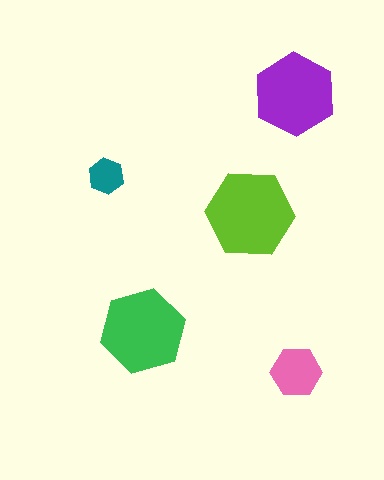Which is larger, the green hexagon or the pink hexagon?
The green one.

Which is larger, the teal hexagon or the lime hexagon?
The lime one.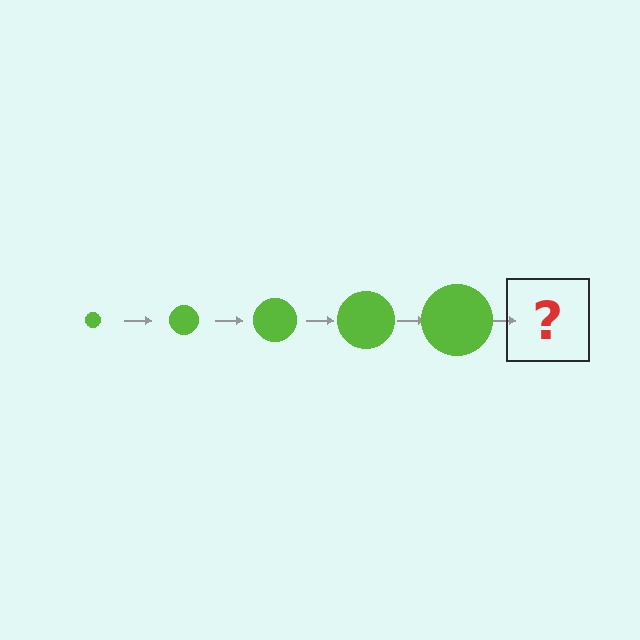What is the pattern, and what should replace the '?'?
The pattern is that the circle gets progressively larger each step. The '?' should be a lime circle, larger than the previous one.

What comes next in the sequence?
The next element should be a lime circle, larger than the previous one.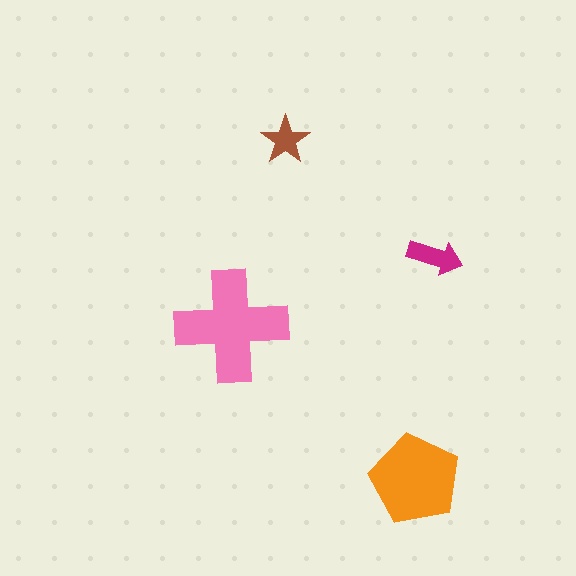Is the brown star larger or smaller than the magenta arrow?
Smaller.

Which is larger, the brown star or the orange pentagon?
The orange pentagon.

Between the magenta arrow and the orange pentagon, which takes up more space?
The orange pentagon.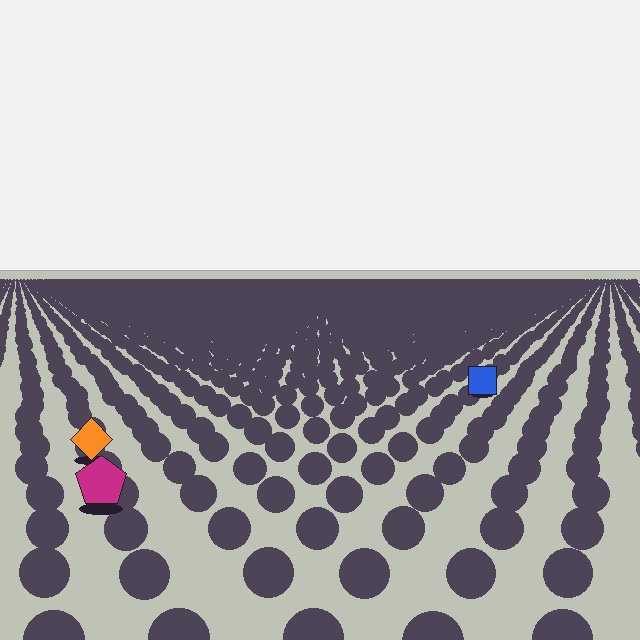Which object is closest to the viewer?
The magenta pentagon is closest. The texture marks near it are larger and more spread out.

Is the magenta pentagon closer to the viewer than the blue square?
Yes. The magenta pentagon is closer — you can tell from the texture gradient: the ground texture is coarser near it.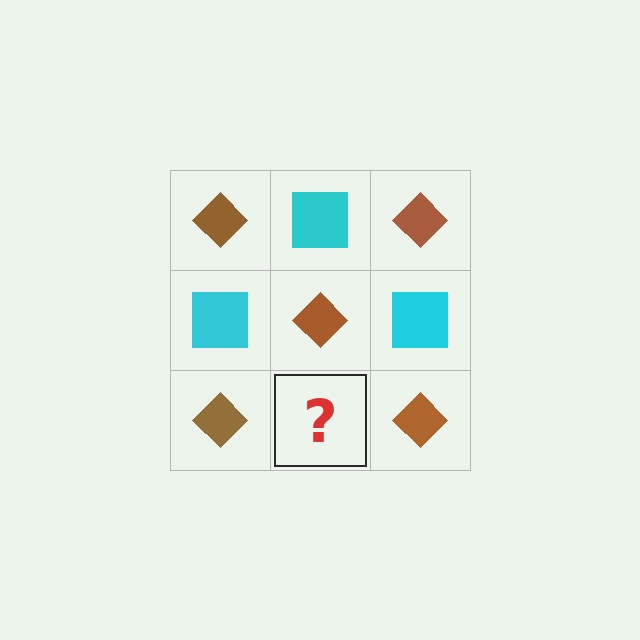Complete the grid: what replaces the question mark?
The question mark should be replaced with a cyan square.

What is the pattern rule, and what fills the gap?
The rule is that it alternates brown diamond and cyan square in a checkerboard pattern. The gap should be filled with a cyan square.